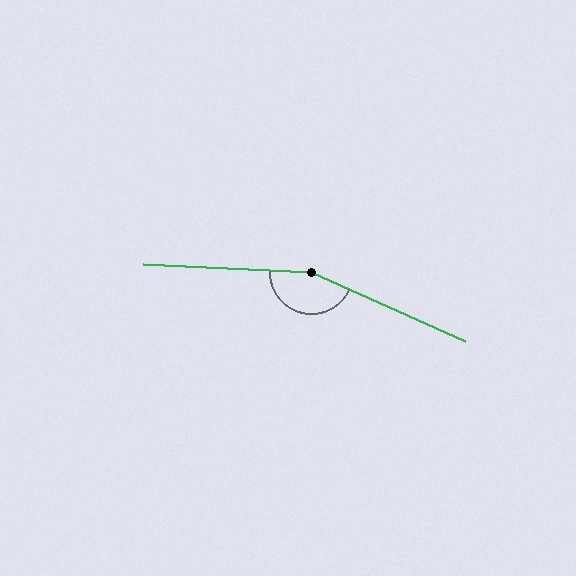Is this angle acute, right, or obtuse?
It is obtuse.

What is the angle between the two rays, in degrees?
Approximately 158 degrees.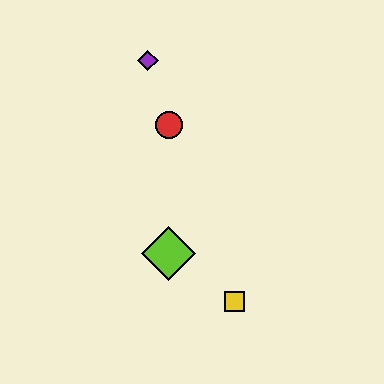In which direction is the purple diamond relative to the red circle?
The purple diamond is above the red circle.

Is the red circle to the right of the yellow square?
No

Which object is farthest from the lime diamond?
The purple diamond is farthest from the lime diamond.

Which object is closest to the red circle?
The purple diamond is closest to the red circle.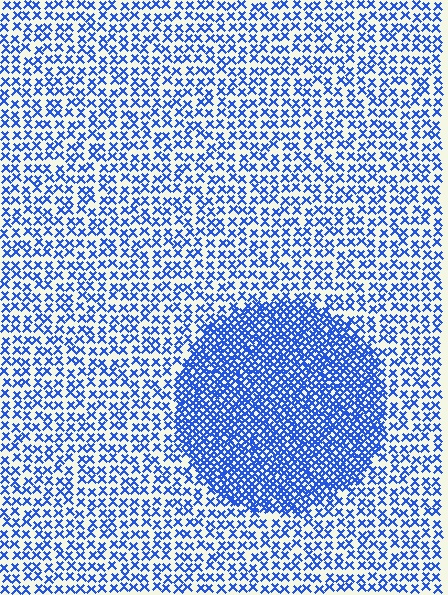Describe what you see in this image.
The image contains small blue elements arranged at two different densities. A circle-shaped region is visible where the elements are more densely packed than the surrounding area.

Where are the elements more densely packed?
The elements are more densely packed inside the circle boundary.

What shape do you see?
I see a circle.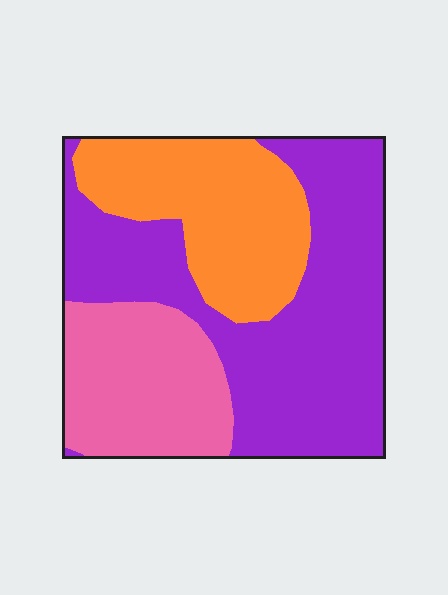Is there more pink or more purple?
Purple.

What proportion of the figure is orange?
Orange takes up about one quarter (1/4) of the figure.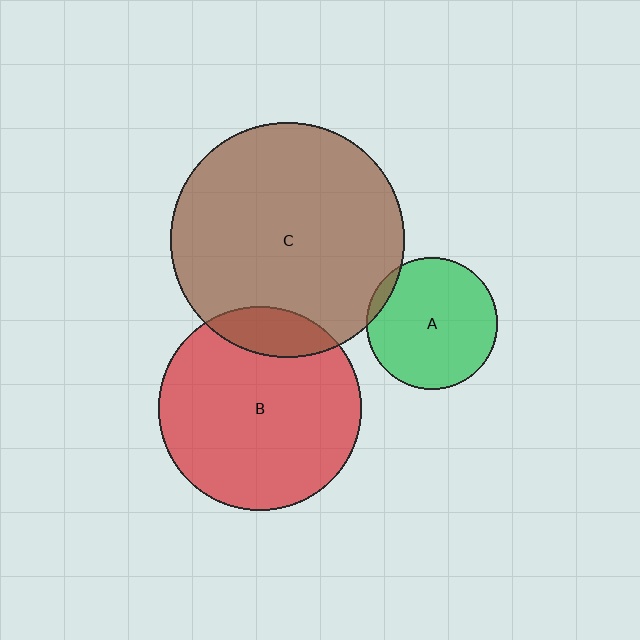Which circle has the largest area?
Circle C (brown).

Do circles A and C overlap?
Yes.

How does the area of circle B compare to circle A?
Approximately 2.4 times.